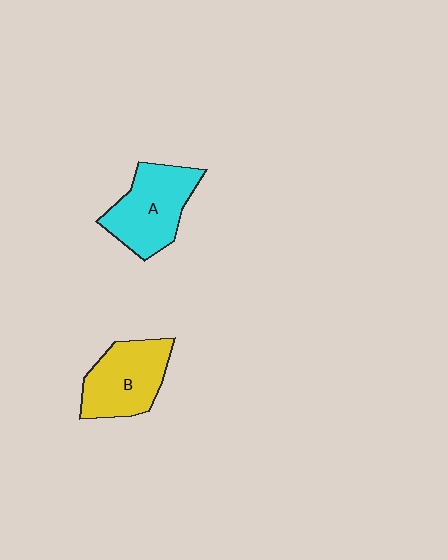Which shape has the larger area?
Shape A (cyan).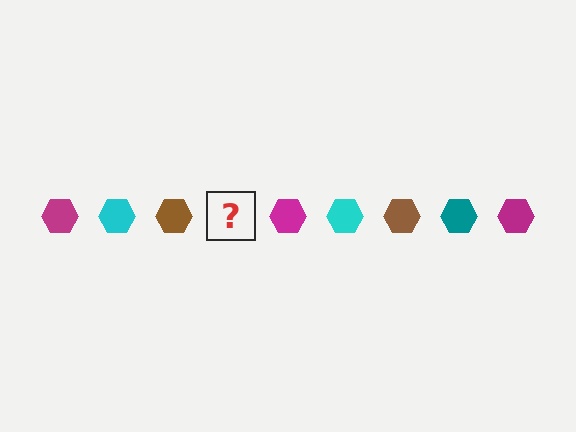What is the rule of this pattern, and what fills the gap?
The rule is that the pattern cycles through magenta, cyan, brown, teal hexagons. The gap should be filled with a teal hexagon.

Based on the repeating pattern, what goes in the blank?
The blank should be a teal hexagon.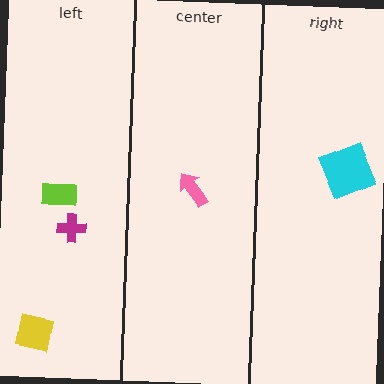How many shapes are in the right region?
1.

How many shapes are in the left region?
3.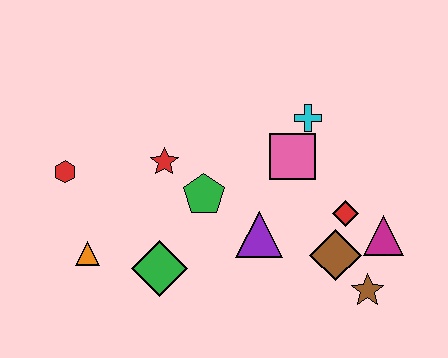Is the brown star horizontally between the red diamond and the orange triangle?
No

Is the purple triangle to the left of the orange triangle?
No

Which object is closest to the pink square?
The cyan cross is closest to the pink square.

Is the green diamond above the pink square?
No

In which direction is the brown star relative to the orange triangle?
The brown star is to the right of the orange triangle.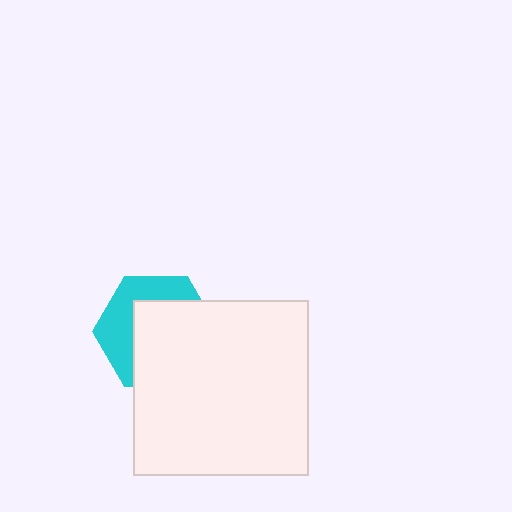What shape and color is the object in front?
The object in front is a white square.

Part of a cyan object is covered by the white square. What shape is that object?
It is a hexagon.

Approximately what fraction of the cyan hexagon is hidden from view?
Roughly 60% of the cyan hexagon is hidden behind the white square.